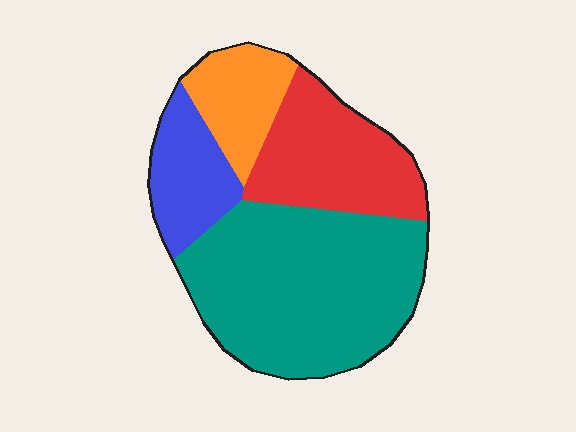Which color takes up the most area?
Teal, at roughly 50%.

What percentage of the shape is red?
Red covers about 25% of the shape.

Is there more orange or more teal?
Teal.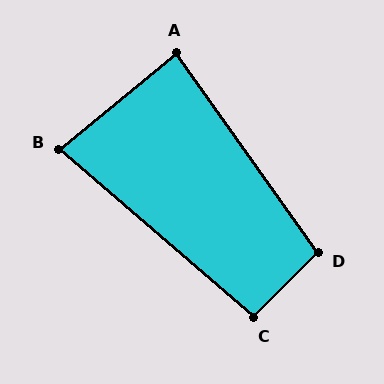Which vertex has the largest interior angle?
D, at approximately 100 degrees.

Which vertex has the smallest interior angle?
B, at approximately 80 degrees.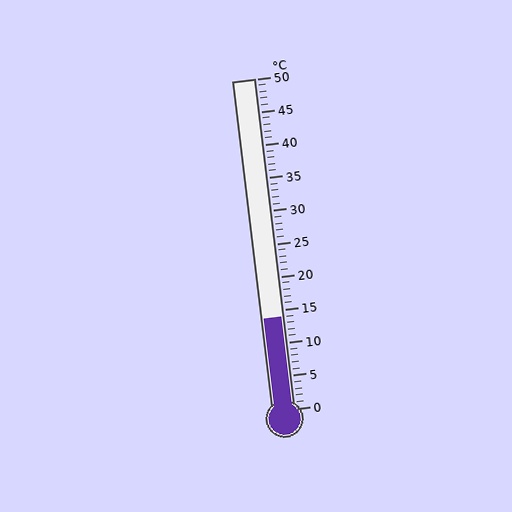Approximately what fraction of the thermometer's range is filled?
The thermometer is filled to approximately 30% of its range.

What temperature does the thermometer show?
The thermometer shows approximately 14°C.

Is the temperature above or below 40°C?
The temperature is below 40°C.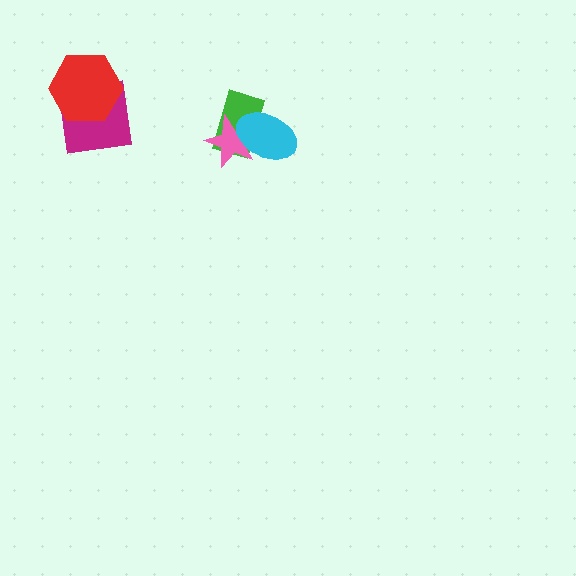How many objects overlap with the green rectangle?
2 objects overlap with the green rectangle.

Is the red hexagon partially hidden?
No, no other shape covers it.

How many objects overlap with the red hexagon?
1 object overlaps with the red hexagon.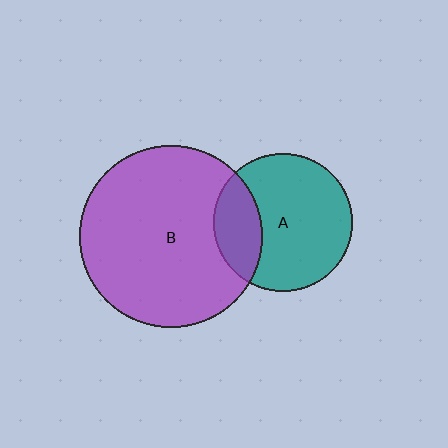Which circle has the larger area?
Circle B (purple).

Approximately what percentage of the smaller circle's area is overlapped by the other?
Approximately 25%.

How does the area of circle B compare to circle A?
Approximately 1.7 times.